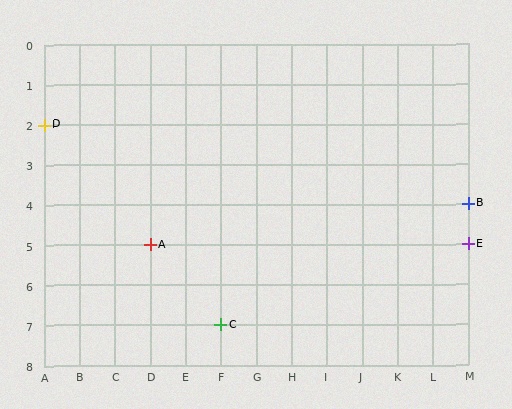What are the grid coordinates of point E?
Point E is at grid coordinates (M, 5).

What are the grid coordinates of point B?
Point B is at grid coordinates (M, 4).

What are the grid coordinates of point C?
Point C is at grid coordinates (F, 7).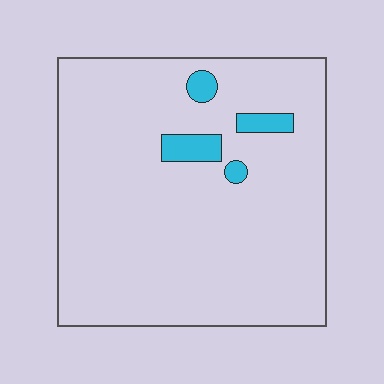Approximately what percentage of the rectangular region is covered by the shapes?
Approximately 5%.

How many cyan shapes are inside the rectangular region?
4.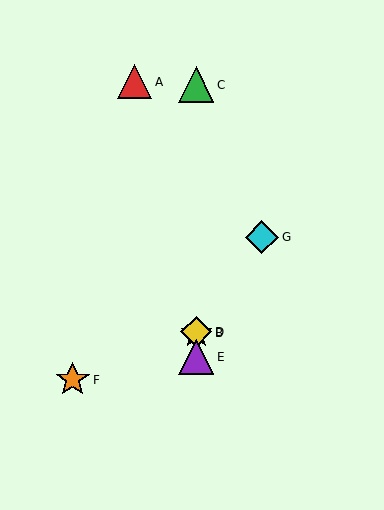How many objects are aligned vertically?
4 objects (B, C, D, E) are aligned vertically.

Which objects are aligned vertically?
Objects B, C, D, E are aligned vertically.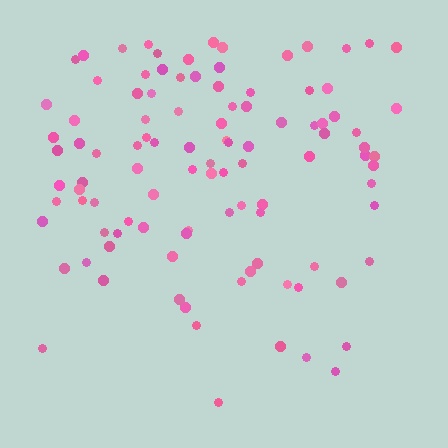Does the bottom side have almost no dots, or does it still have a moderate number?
Still a moderate number, just noticeably fewer than the top.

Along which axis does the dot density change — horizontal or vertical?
Vertical.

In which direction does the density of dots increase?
From bottom to top, with the top side densest.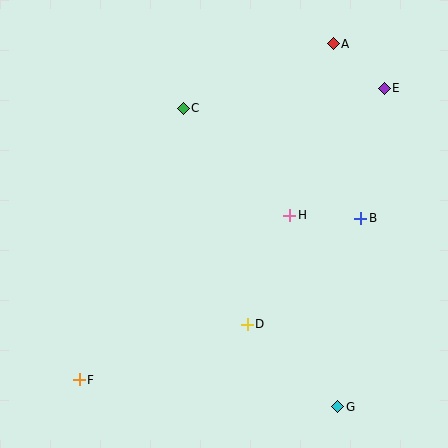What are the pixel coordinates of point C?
Point C is at (183, 108).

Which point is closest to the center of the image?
Point H at (290, 215) is closest to the center.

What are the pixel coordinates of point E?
Point E is at (384, 88).